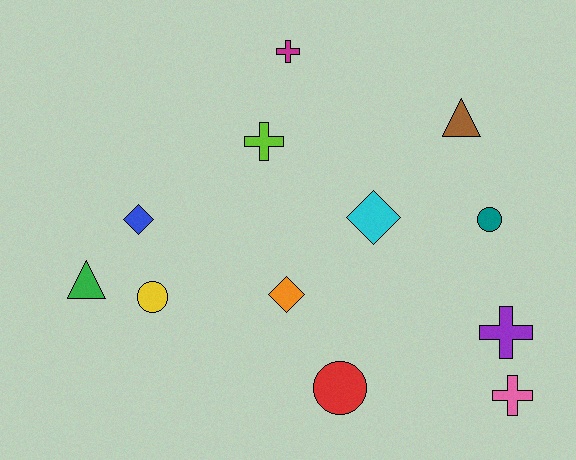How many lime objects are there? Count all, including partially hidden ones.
There is 1 lime object.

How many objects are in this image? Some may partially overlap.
There are 12 objects.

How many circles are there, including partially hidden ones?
There are 3 circles.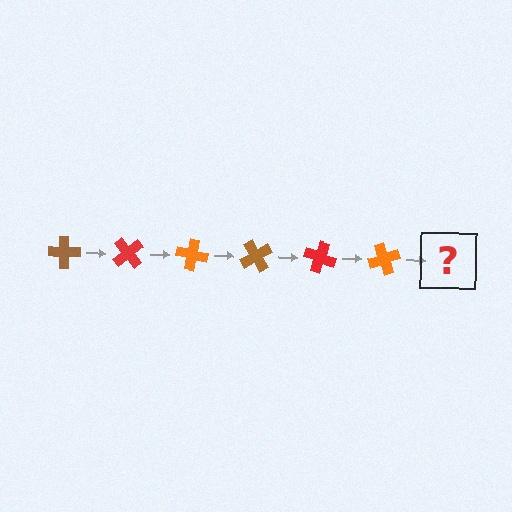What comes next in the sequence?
The next element should be a brown cross, rotated 300 degrees from the start.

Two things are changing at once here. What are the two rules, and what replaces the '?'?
The two rules are that it rotates 50 degrees each step and the color cycles through brown, red, and orange. The '?' should be a brown cross, rotated 300 degrees from the start.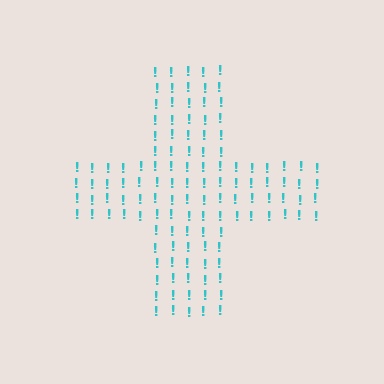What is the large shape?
The large shape is a cross.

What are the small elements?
The small elements are exclamation marks.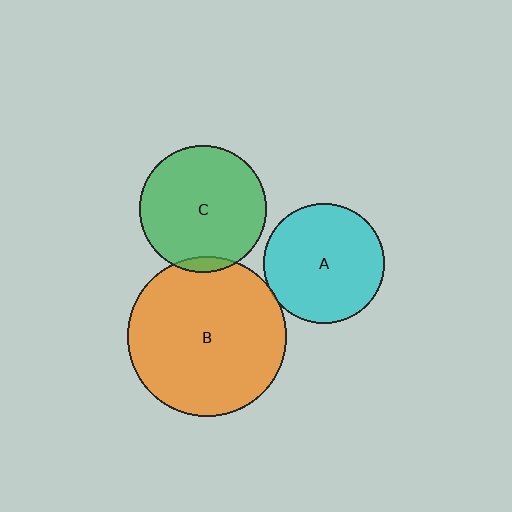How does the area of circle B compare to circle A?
Approximately 1.8 times.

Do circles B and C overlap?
Yes.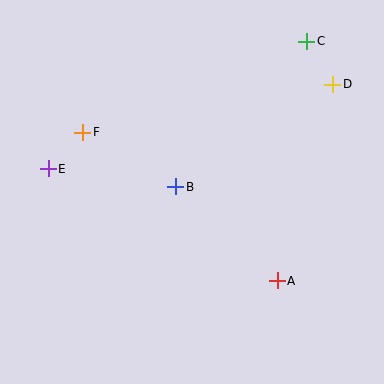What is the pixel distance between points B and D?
The distance between B and D is 187 pixels.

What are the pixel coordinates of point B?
Point B is at (176, 187).